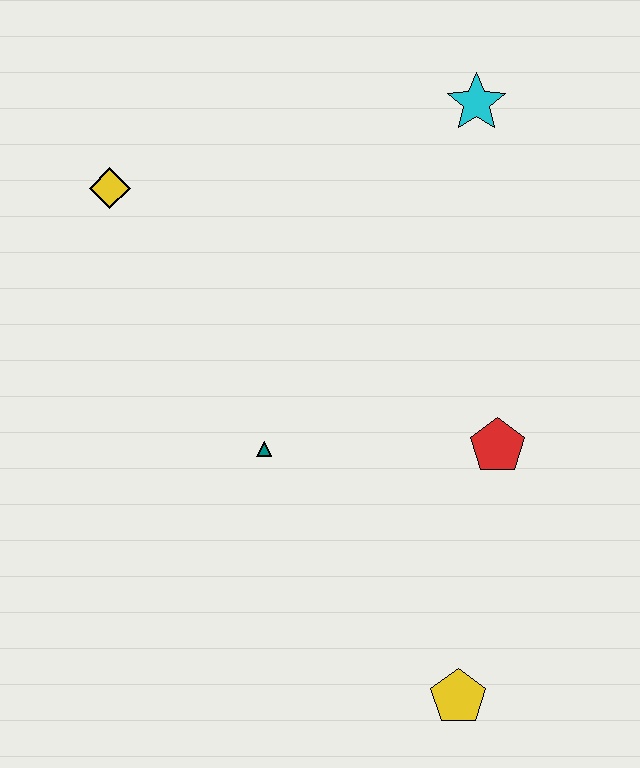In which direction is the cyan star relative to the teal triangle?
The cyan star is above the teal triangle.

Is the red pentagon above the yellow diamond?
No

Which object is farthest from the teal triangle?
The cyan star is farthest from the teal triangle.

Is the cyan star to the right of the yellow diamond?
Yes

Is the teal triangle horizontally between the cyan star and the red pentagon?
No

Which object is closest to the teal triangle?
The red pentagon is closest to the teal triangle.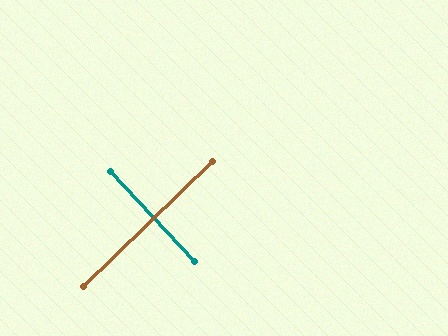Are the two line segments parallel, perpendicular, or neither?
Perpendicular — they meet at approximately 89°.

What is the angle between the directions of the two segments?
Approximately 89 degrees.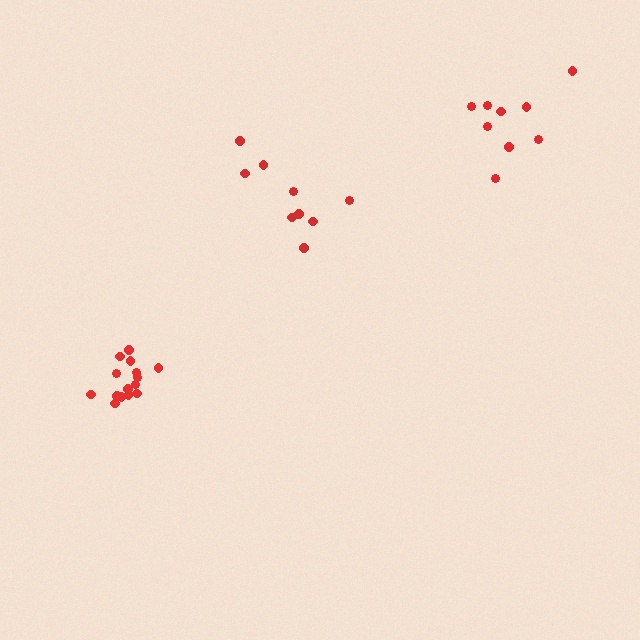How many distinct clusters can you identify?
There are 3 distinct clusters.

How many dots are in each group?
Group 1: 9 dots, Group 2: 9 dots, Group 3: 15 dots (33 total).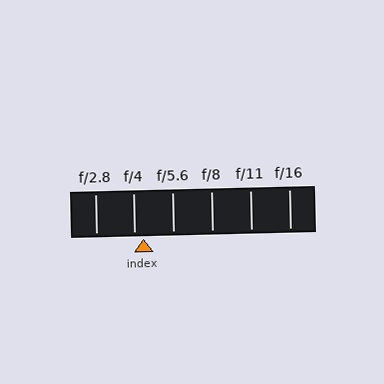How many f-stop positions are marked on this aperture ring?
There are 6 f-stop positions marked.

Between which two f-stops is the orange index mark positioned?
The index mark is between f/4 and f/5.6.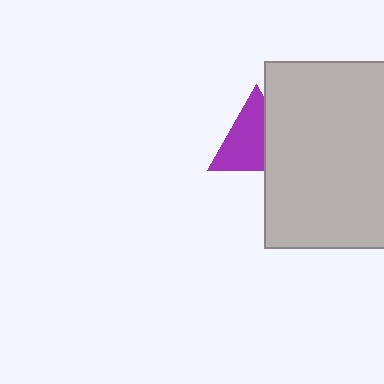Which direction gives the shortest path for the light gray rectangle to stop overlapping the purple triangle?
Moving right gives the shortest separation.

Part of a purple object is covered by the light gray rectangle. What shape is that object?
It is a triangle.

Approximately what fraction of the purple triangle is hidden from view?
Roughly 38% of the purple triangle is hidden behind the light gray rectangle.